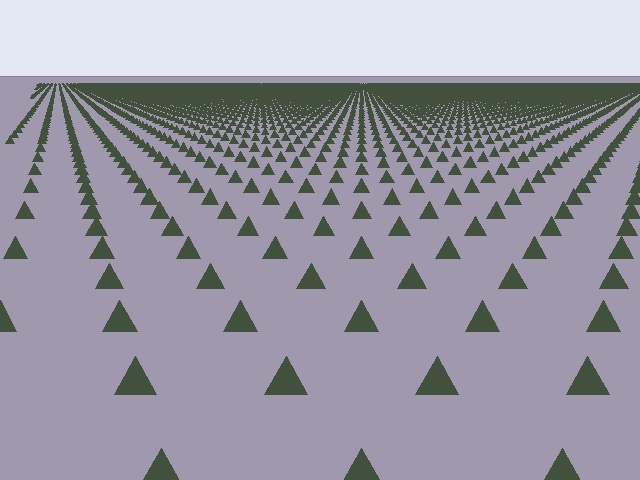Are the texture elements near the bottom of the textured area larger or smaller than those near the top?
Larger. Near the bottom, elements are closer to the viewer and appear at a bigger on-screen size.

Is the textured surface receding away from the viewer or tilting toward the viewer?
The surface is receding away from the viewer. Texture elements get smaller and denser toward the top.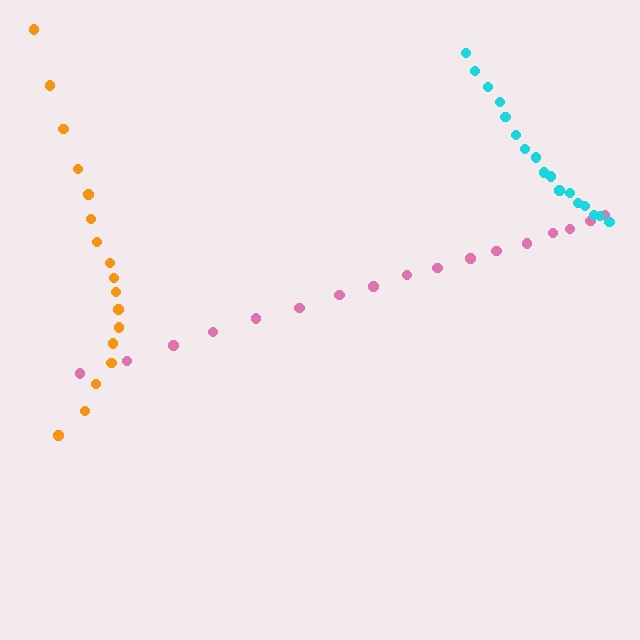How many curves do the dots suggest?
There are 3 distinct paths.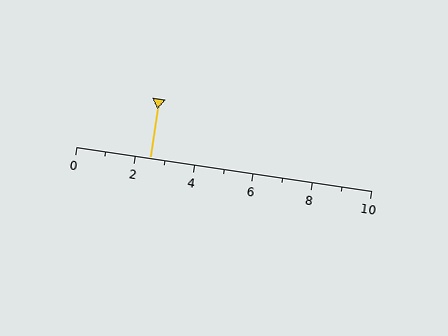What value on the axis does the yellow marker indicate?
The marker indicates approximately 2.5.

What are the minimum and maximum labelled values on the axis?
The axis runs from 0 to 10.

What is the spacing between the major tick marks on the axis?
The major ticks are spaced 2 apart.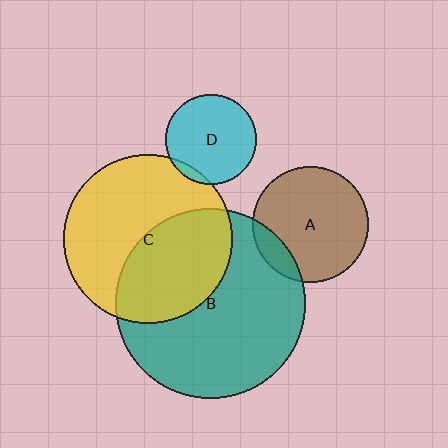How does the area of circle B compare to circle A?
Approximately 2.7 times.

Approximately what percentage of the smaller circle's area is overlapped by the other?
Approximately 15%.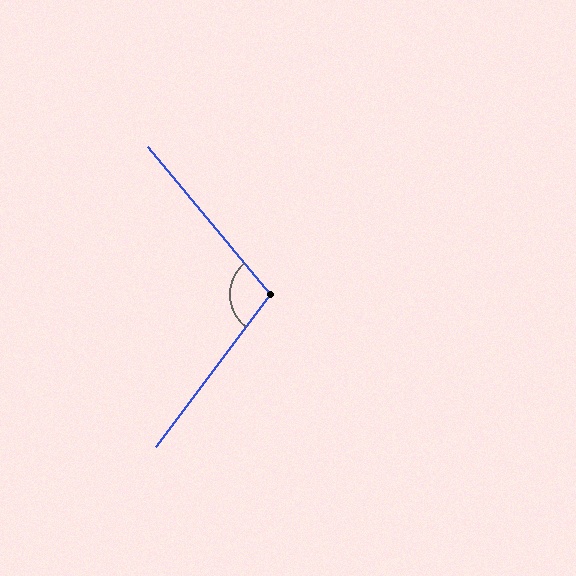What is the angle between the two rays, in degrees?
Approximately 104 degrees.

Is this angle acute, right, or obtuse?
It is obtuse.